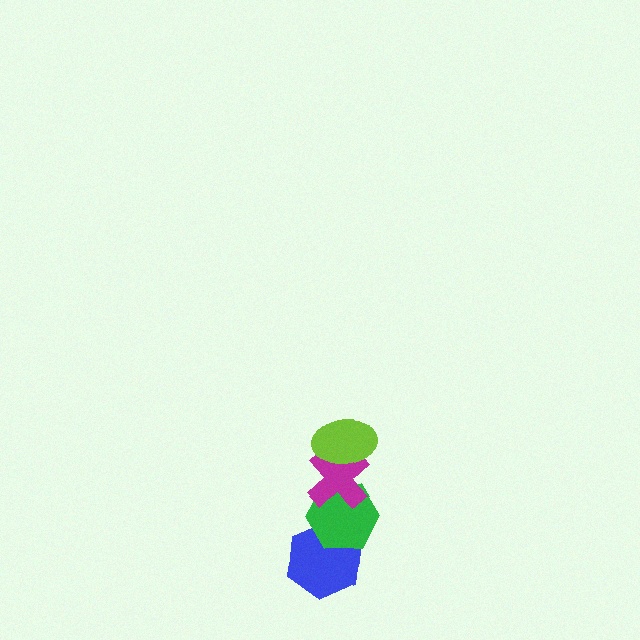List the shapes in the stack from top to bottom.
From top to bottom: the lime ellipse, the magenta cross, the green hexagon, the blue hexagon.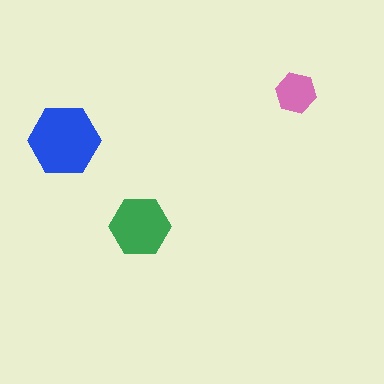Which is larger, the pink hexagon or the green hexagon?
The green one.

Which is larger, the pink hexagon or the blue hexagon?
The blue one.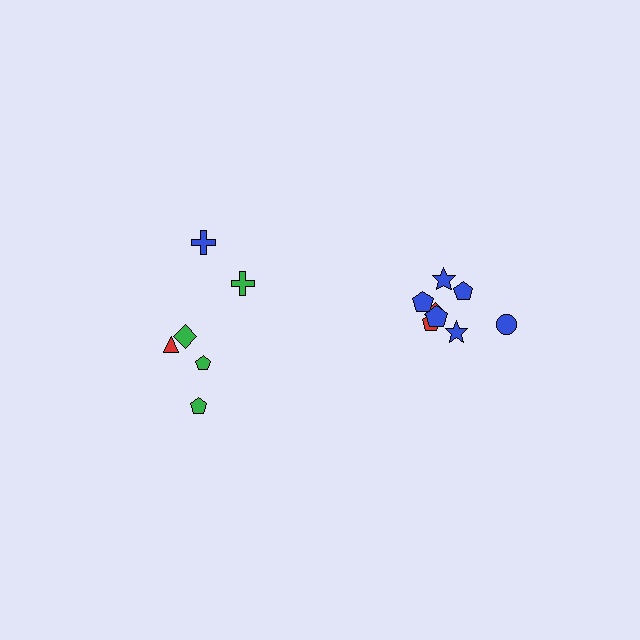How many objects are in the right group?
There are 8 objects.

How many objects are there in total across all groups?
There are 14 objects.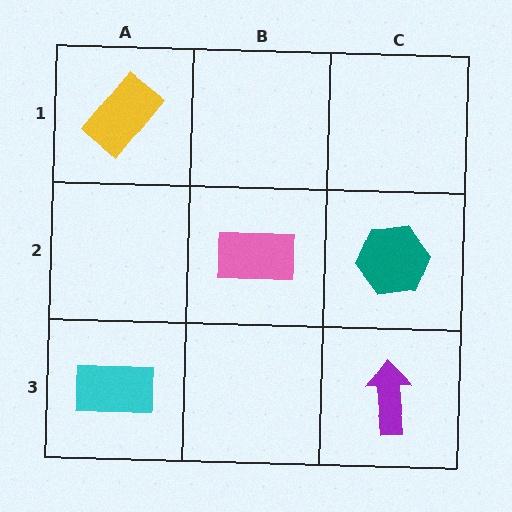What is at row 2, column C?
A teal hexagon.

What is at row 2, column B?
A pink rectangle.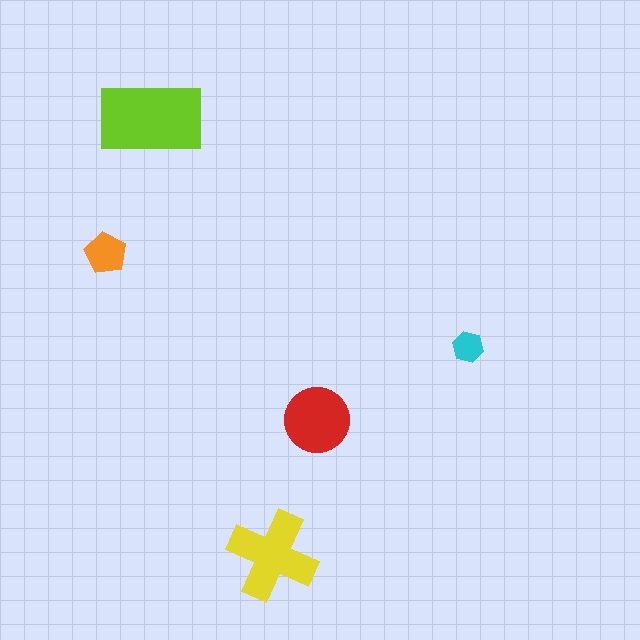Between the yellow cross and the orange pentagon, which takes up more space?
The yellow cross.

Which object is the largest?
The lime rectangle.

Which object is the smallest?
The cyan hexagon.